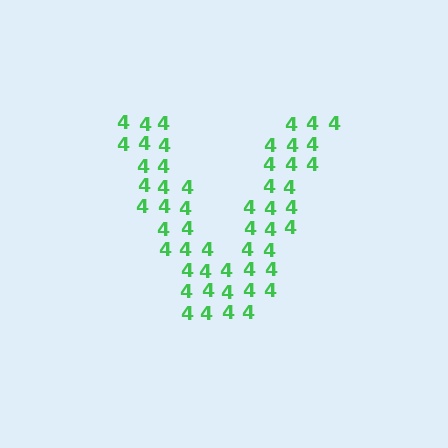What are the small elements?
The small elements are digit 4's.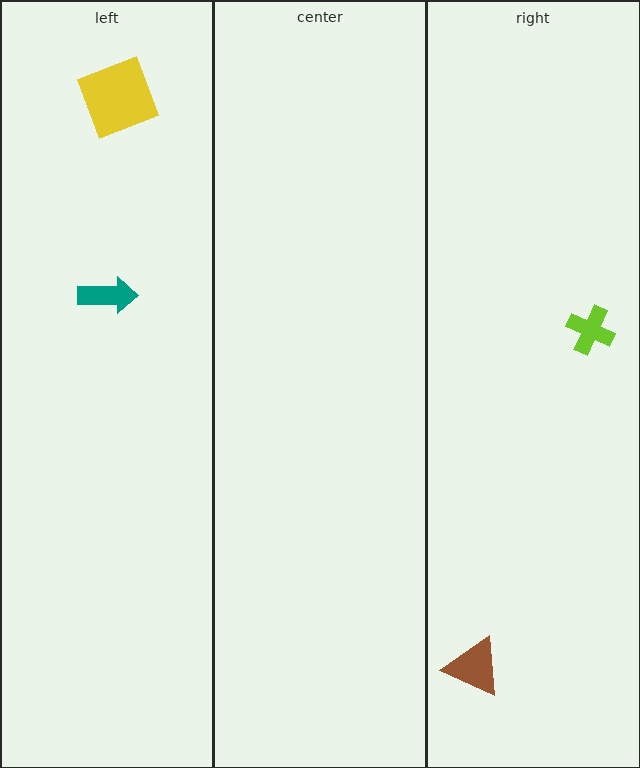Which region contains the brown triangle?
The right region.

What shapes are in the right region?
The brown triangle, the lime cross.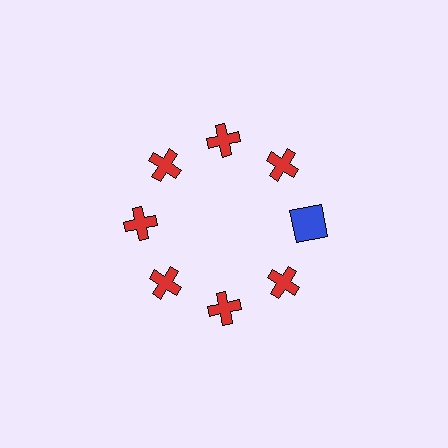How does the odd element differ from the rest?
It differs in both color (blue instead of red) and shape (square instead of cross).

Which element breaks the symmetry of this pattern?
The blue square at roughly the 3 o'clock position breaks the symmetry. All other shapes are red crosses.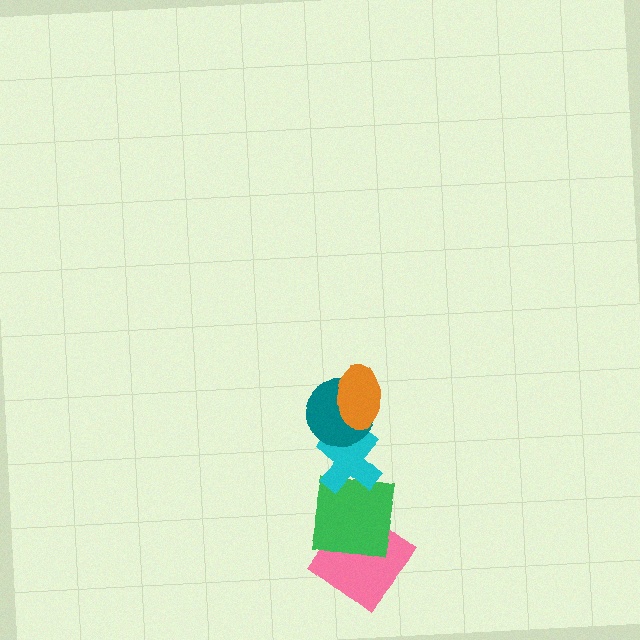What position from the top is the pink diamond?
The pink diamond is 5th from the top.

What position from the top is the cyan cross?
The cyan cross is 3rd from the top.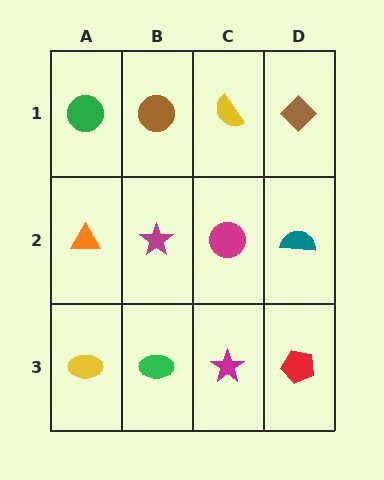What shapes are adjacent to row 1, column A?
An orange triangle (row 2, column A), a brown circle (row 1, column B).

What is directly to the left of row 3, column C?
A green ellipse.